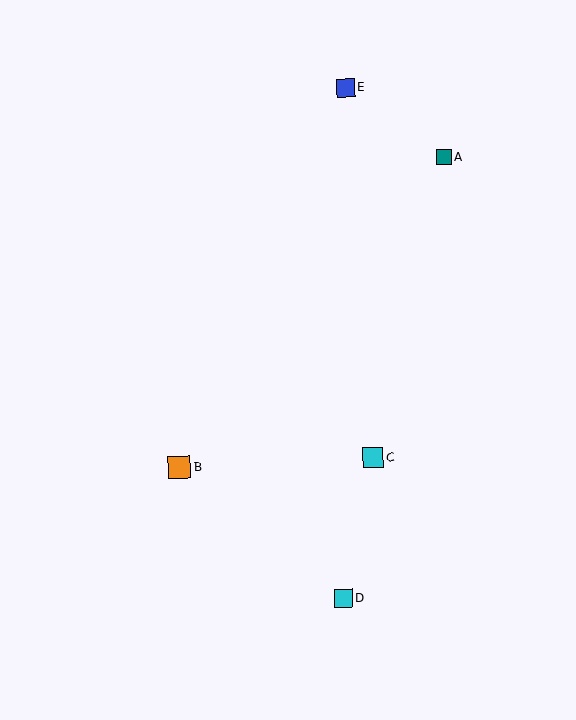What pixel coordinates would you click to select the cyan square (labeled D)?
Click at (343, 598) to select the cyan square D.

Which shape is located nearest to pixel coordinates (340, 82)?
The blue square (labeled E) at (346, 88) is nearest to that location.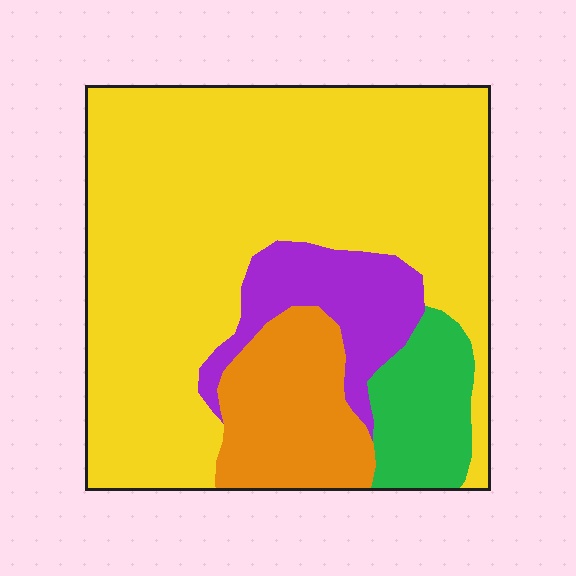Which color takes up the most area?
Yellow, at roughly 65%.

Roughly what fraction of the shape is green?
Green covers roughly 10% of the shape.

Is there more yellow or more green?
Yellow.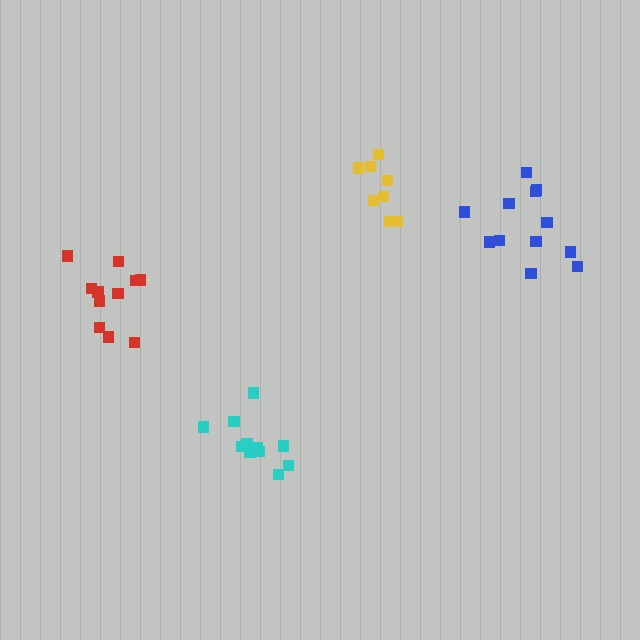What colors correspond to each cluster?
The clusters are colored: yellow, cyan, blue, red.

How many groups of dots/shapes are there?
There are 4 groups.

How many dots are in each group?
Group 1: 8 dots, Group 2: 11 dots, Group 3: 12 dots, Group 4: 11 dots (42 total).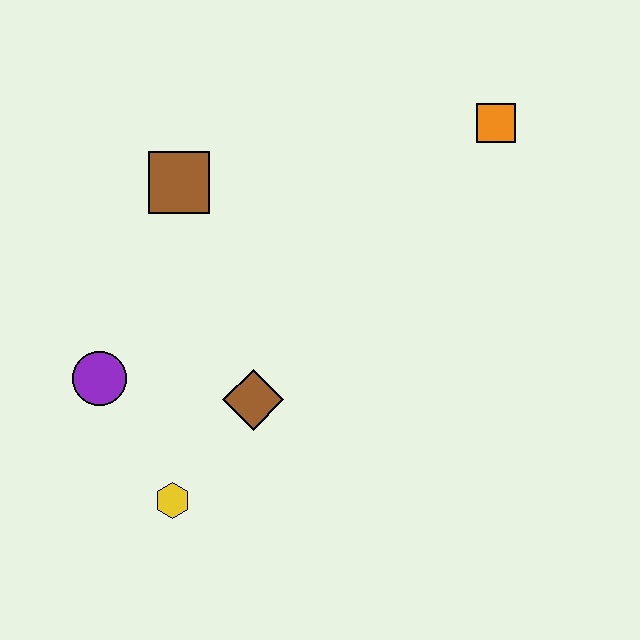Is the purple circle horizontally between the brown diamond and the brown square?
No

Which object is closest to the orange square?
The brown square is closest to the orange square.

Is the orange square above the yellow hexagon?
Yes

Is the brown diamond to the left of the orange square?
Yes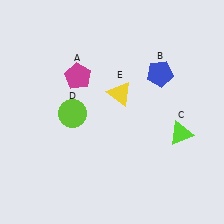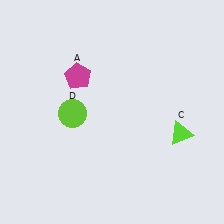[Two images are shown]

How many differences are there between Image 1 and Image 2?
There are 2 differences between the two images.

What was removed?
The blue pentagon (B), the yellow triangle (E) were removed in Image 2.